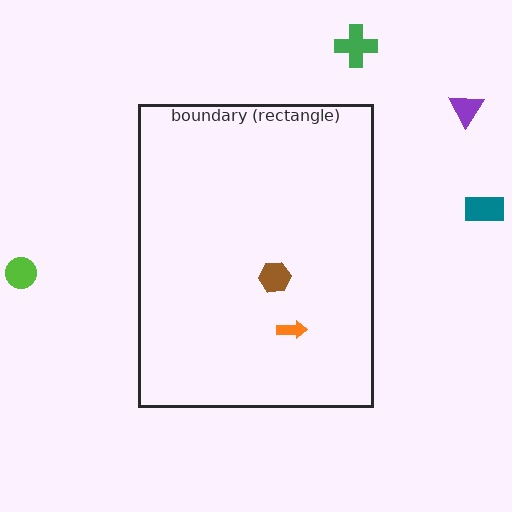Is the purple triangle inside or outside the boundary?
Outside.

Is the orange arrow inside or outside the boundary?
Inside.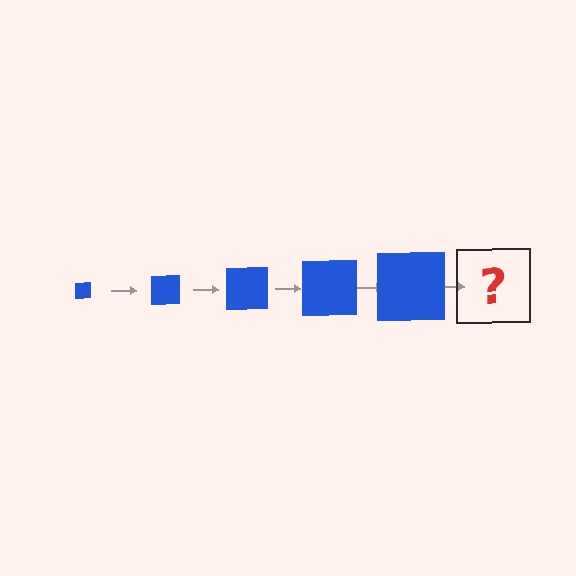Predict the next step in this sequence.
The next step is a blue square, larger than the previous one.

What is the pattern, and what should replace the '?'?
The pattern is that the square gets progressively larger each step. The '?' should be a blue square, larger than the previous one.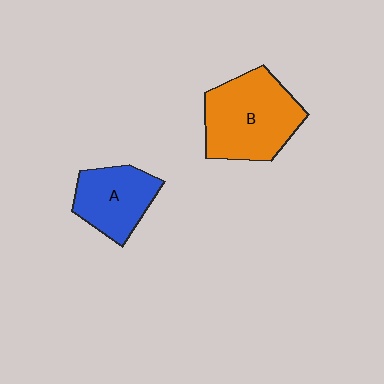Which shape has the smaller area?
Shape A (blue).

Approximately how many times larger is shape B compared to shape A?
Approximately 1.5 times.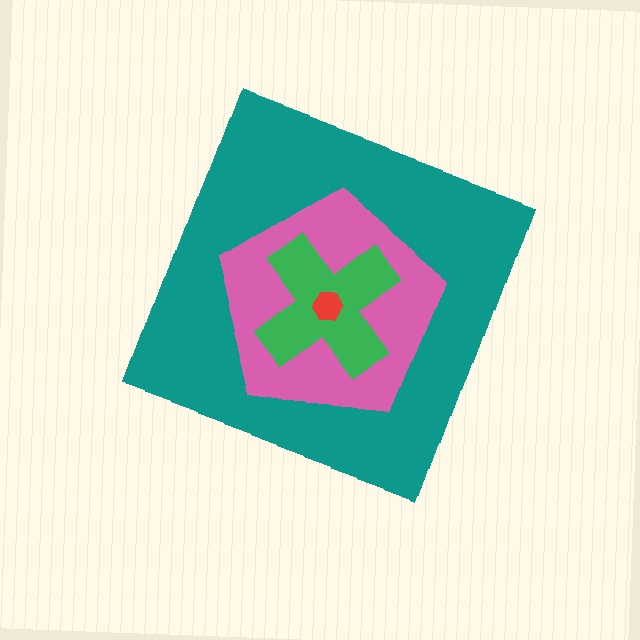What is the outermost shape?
The teal diamond.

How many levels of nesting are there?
4.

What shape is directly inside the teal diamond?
The pink pentagon.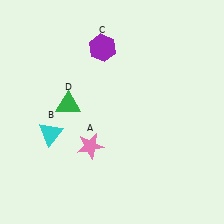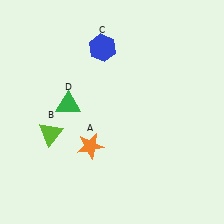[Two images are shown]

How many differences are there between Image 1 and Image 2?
There are 3 differences between the two images.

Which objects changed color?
A changed from pink to orange. B changed from cyan to lime. C changed from purple to blue.